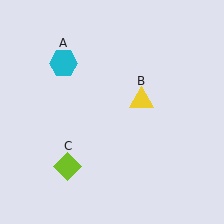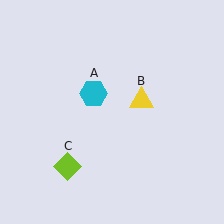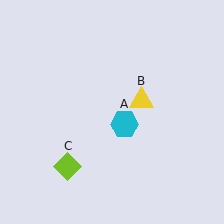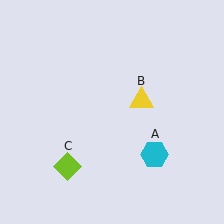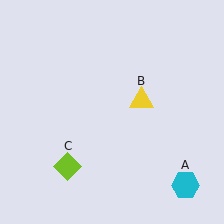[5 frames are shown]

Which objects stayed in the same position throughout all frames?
Yellow triangle (object B) and lime diamond (object C) remained stationary.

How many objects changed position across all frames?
1 object changed position: cyan hexagon (object A).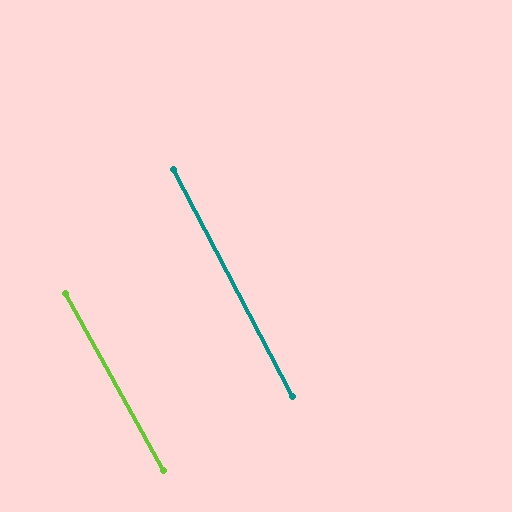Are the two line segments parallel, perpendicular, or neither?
Parallel — their directions differ by only 1.1°.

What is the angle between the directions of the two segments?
Approximately 1 degree.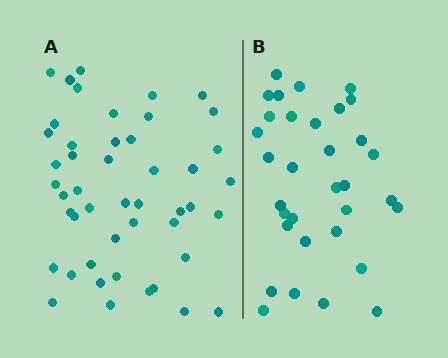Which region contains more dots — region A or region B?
Region A (the left region) has more dots.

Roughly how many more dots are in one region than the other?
Region A has approximately 15 more dots than region B.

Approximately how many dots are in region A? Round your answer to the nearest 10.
About 50 dots. (The exact count is 47, which rounds to 50.)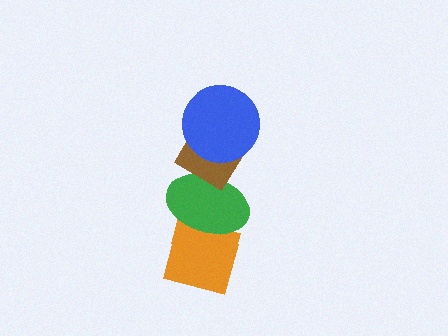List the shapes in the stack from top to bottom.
From top to bottom: the blue circle, the brown diamond, the green ellipse, the orange diamond.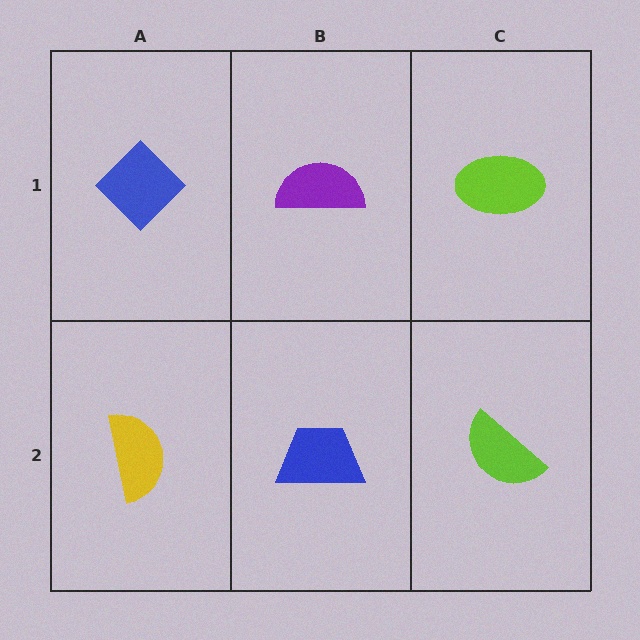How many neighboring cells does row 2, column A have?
2.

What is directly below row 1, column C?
A lime semicircle.